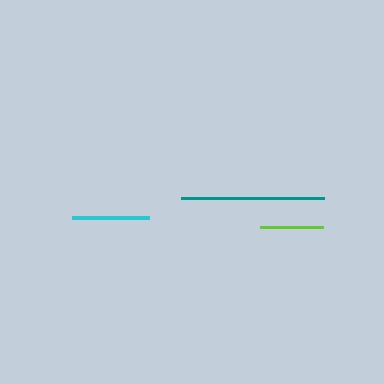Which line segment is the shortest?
The lime line is the shortest at approximately 63 pixels.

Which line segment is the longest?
The teal line is the longest at approximately 143 pixels.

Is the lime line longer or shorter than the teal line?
The teal line is longer than the lime line.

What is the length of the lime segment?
The lime segment is approximately 63 pixels long.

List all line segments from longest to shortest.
From longest to shortest: teal, cyan, lime.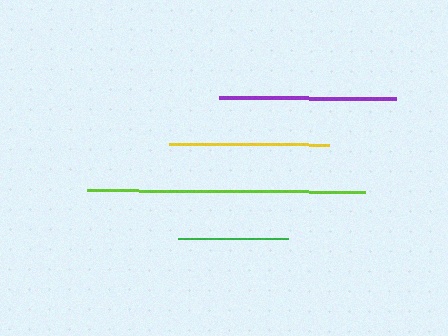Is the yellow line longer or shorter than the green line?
The yellow line is longer than the green line.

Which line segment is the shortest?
The green line is the shortest at approximately 111 pixels.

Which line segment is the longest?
The lime line is the longest at approximately 278 pixels.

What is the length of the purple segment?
The purple segment is approximately 178 pixels long.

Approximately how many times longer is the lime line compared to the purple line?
The lime line is approximately 1.6 times the length of the purple line.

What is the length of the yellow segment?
The yellow segment is approximately 160 pixels long.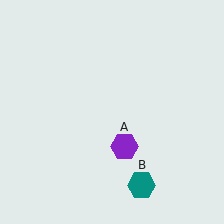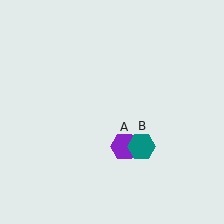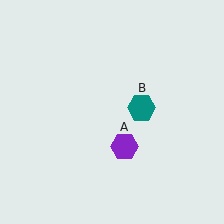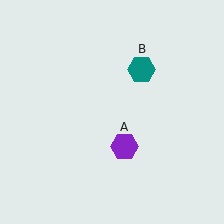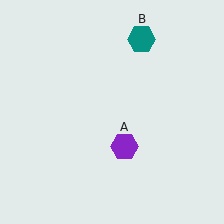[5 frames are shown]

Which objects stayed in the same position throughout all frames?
Purple hexagon (object A) remained stationary.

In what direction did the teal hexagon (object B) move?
The teal hexagon (object B) moved up.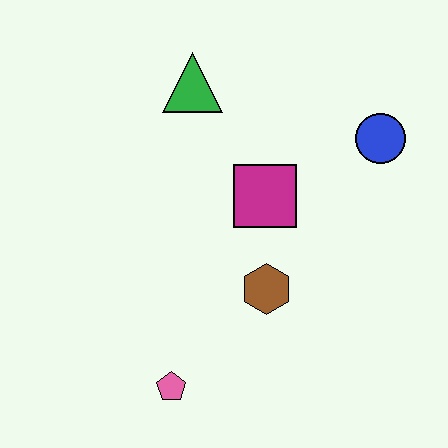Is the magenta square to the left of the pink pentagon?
No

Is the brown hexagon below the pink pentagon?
No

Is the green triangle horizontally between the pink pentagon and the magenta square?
Yes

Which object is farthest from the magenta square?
The pink pentagon is farthest from the magenta square.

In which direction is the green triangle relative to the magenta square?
The green triangle is above the magenta square.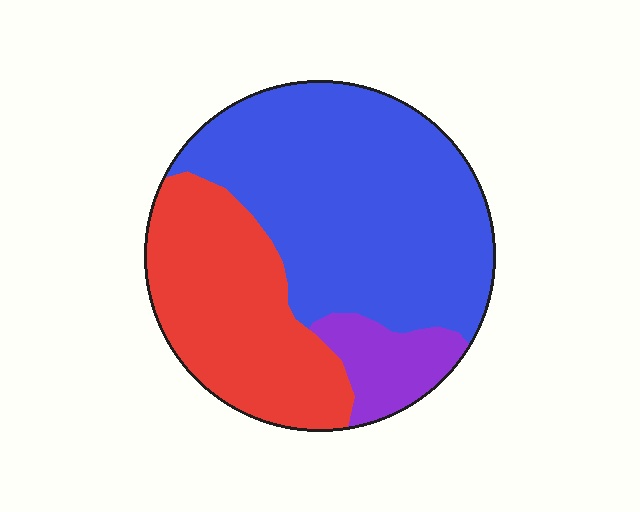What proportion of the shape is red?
Red covers around 35% of the shape.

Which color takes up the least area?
Purple, at roughly 10%.